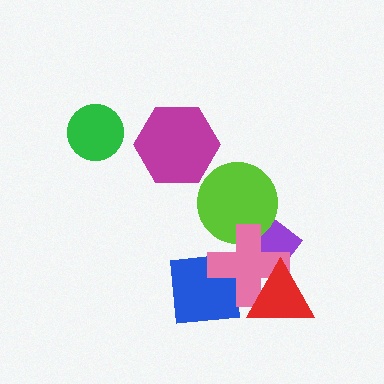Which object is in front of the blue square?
The pink cross is in front of the blue square.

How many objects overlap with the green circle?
0 objects overlap with the green circle.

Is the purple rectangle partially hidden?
Yes, it is partially covered by another shape.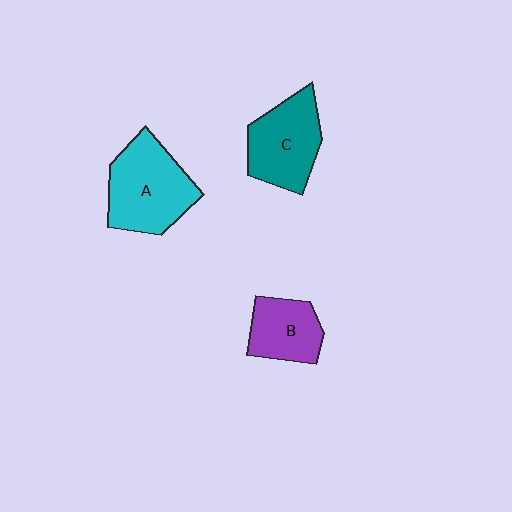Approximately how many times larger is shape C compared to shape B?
Approximately 1.4 times.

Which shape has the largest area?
Shape A (cyan).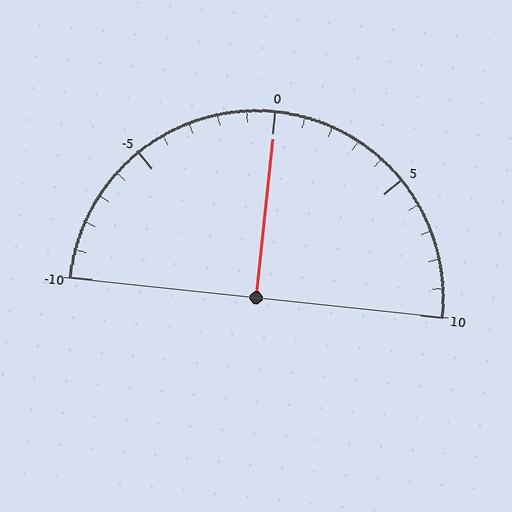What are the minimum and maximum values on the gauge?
The gauge ranges from -10 to 10.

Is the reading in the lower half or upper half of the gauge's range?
The reading is in the upper half of the range (-10 to 10).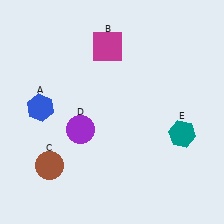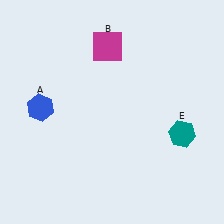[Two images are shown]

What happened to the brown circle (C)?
The brown circle (C) was removed in Image 2. It was in the bottom-left area of Image 1.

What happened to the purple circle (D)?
The purple circle (D) was removed in Image 2. It was in the bottom-left area of Image 1.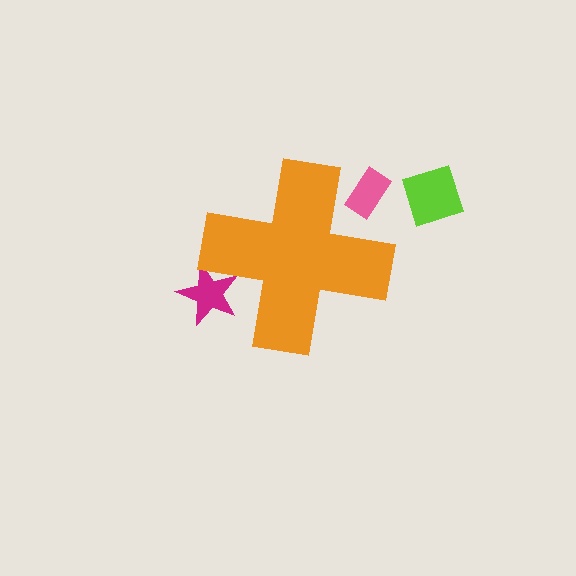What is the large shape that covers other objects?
An orange cross.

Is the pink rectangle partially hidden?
Yes, the pink rectangle is partially hidden behind the orange cross.